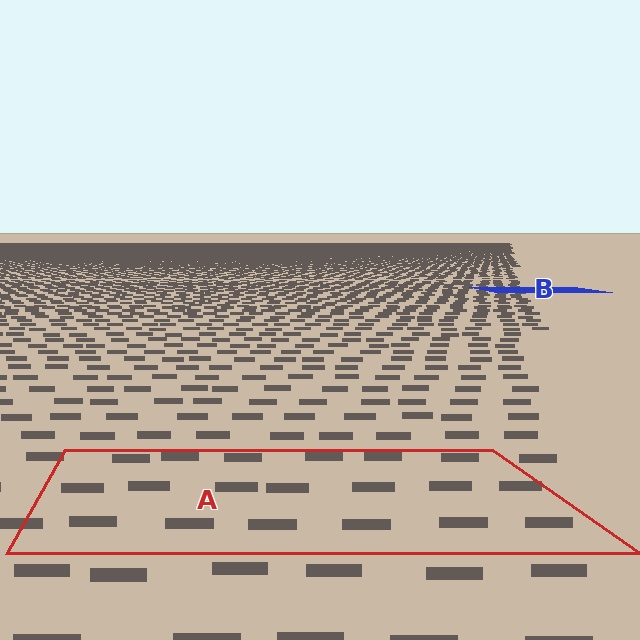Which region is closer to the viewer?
Region A is closer. The texture elements there are larger and more spread out.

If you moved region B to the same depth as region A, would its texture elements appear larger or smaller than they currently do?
They would appear larger. At a closer depth, the same texture elements are projected at a bigger on-screen size.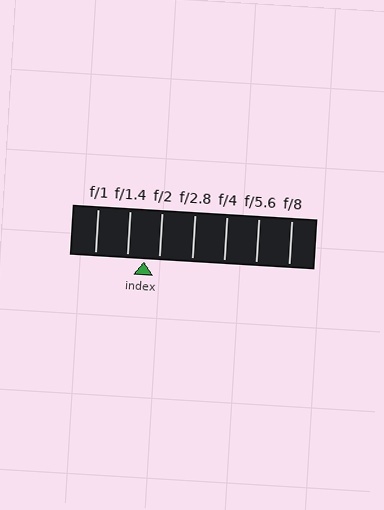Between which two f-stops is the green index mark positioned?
The index mark is between f/1.4 and f/2.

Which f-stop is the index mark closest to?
The index mark is closest to f/2.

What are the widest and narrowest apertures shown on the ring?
The widest aperture shown is f/1 and the narrowest is f/8.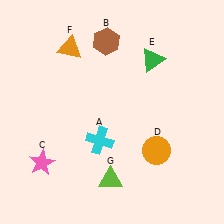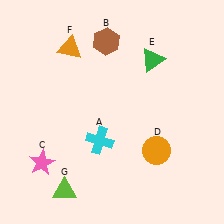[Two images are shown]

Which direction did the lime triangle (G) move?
The lime triangle (G) moved left.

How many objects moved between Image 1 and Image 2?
1 object moved between the two images.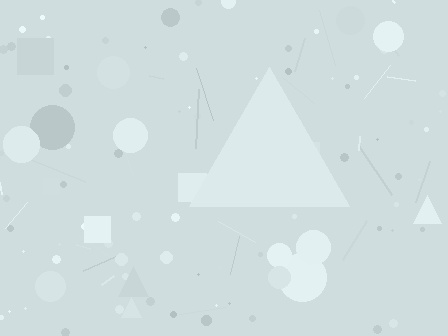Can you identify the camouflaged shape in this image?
The camouflaged shape is a triangle.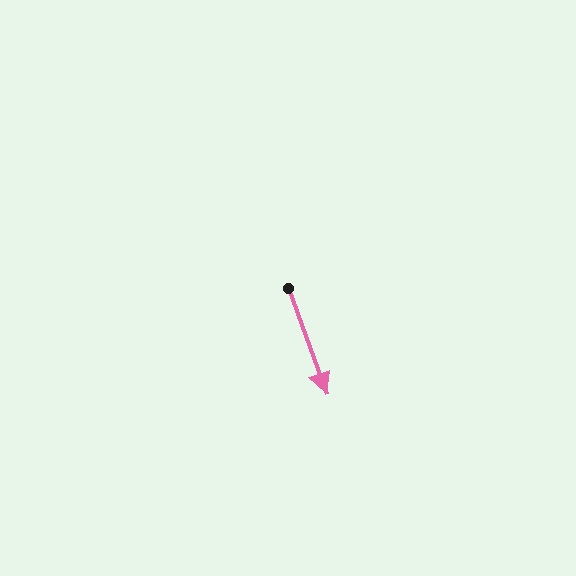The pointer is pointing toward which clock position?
Roughly 5 o'clock.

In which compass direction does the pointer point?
South.